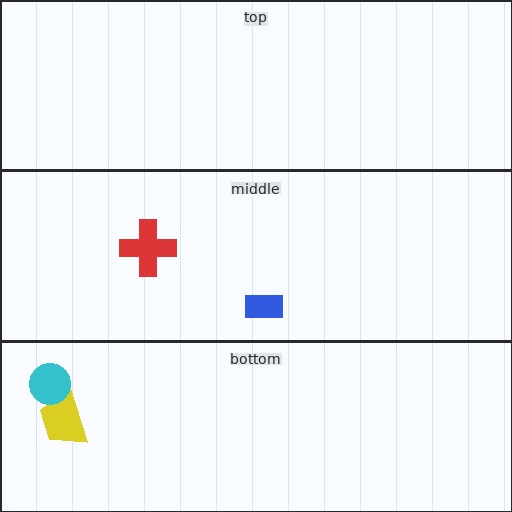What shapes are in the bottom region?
The yellow trapezoid, the cyan circle.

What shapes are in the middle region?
The red cross, the blue rectangle.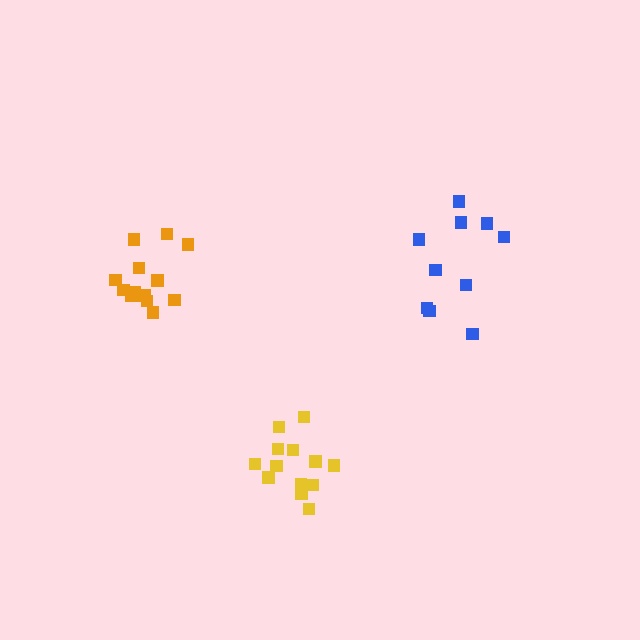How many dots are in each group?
Group 1: 10 dots, Group 2: 14 dots, Group 3: 13 dots (37 total).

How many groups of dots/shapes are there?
There are 3 groups.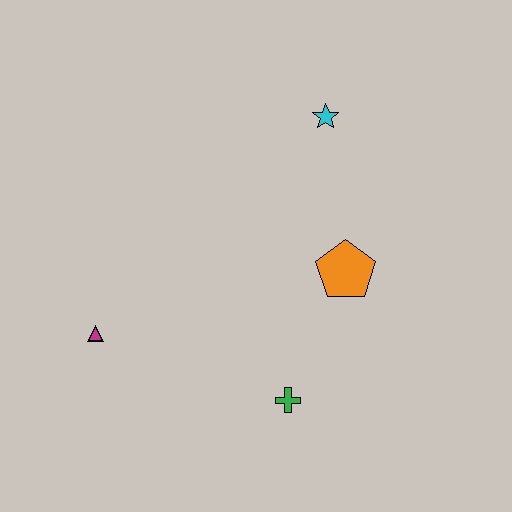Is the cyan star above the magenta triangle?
Yes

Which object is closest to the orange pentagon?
The green cross is closest to the orange pentagon.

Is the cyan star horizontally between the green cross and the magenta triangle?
No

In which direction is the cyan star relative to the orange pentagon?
The cyan star is above the orange pentagon.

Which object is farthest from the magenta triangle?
The cyan star is farthest from the magenta triangle.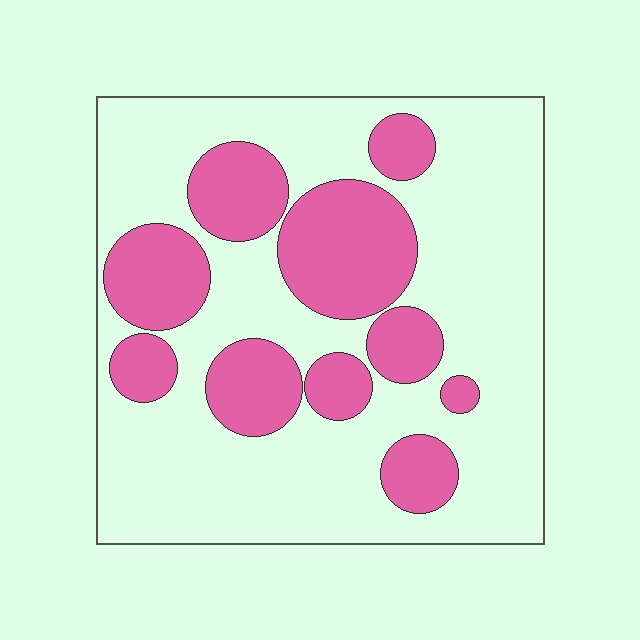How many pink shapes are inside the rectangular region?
10.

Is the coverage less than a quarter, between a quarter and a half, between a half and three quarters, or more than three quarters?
Between a quarter and a half.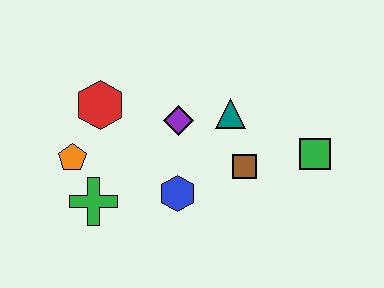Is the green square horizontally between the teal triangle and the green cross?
No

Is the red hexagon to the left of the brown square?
Yes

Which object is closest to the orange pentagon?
The green cross is closest to the orange pentagon.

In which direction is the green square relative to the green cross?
The green square is to the right of the green cross.